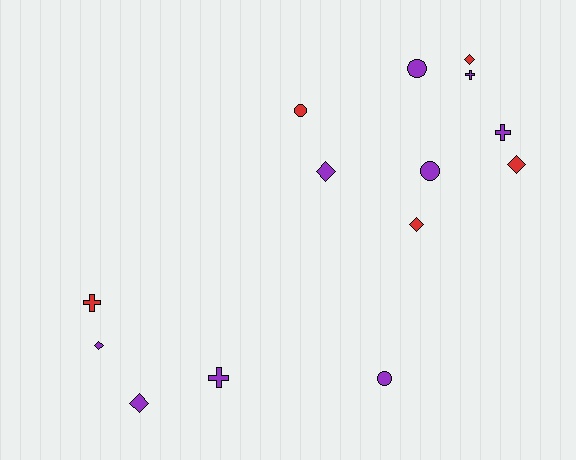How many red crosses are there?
There is 1 red cross.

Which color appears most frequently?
Purple, with 9 objects.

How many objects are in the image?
There are 14 objects.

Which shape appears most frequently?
Diamond, with 6 objects.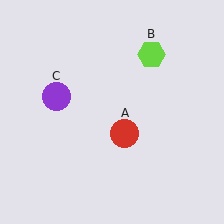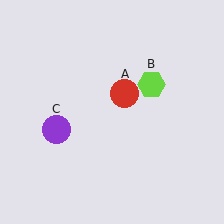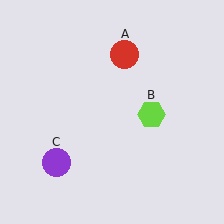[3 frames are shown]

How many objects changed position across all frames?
3 objects changed position: red circle (object A), lime hexagon (object B), purple circle (object C).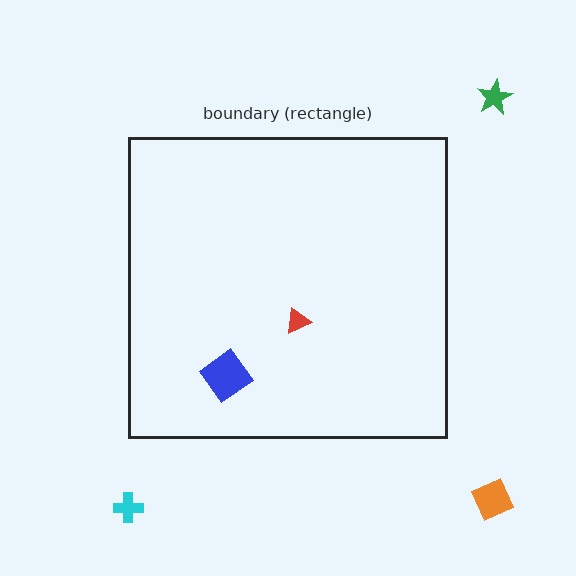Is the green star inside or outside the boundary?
Outside.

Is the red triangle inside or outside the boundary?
Inside.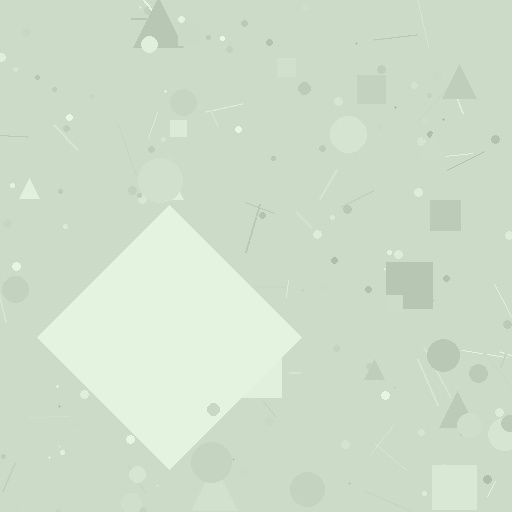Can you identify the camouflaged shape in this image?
The camouflaged shape is a diamond.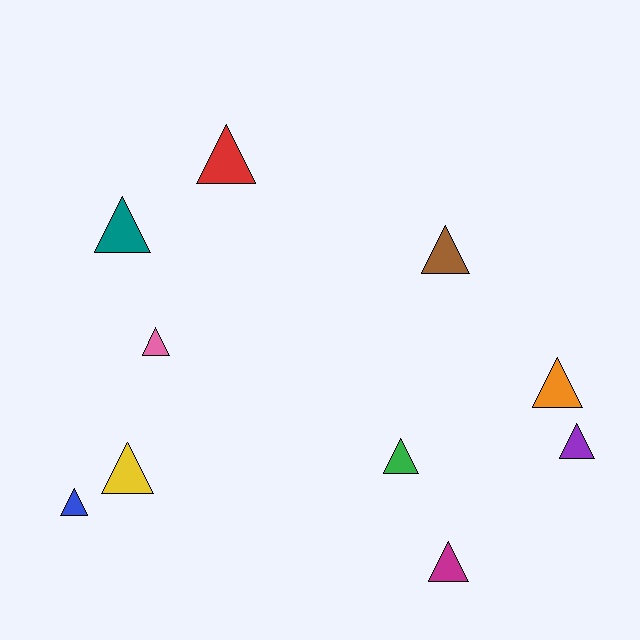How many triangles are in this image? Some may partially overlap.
There are 10 triangles.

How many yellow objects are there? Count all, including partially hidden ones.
There is 1 yellow object.